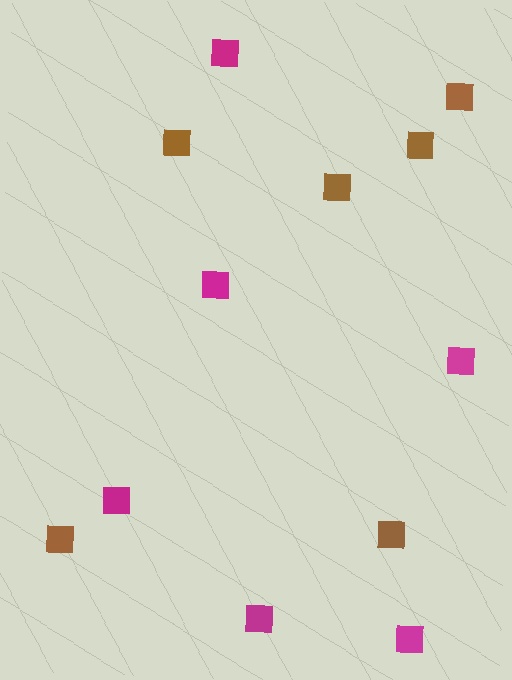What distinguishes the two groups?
There are 2 groups: one group of brown squares (6) and one group of magenta squares (6).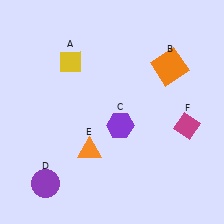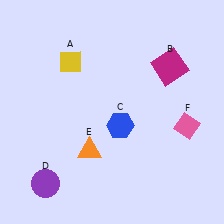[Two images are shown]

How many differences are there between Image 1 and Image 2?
There are 3 differences between the two images.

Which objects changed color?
B changed from orange to magenta. C changed from purple to blue. F changed from magenta to pink.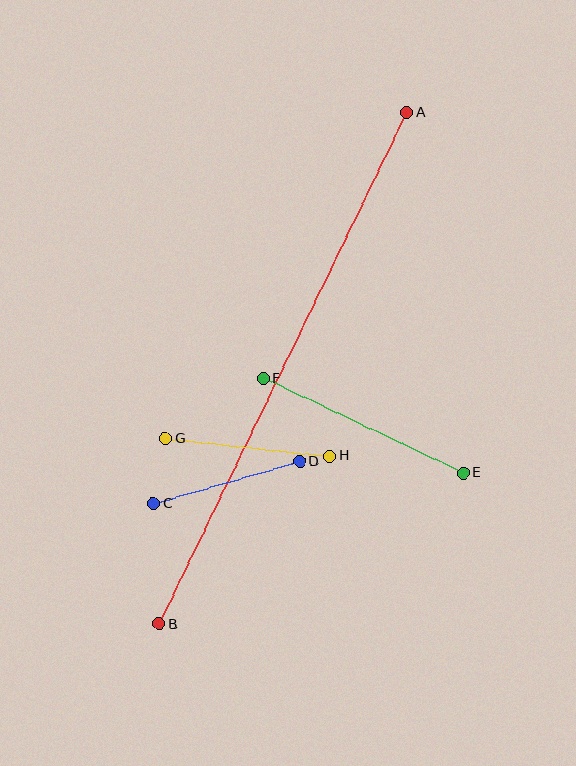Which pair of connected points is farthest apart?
Points A and B are farthest apart.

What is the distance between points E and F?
The distance is approximately 221 pixels.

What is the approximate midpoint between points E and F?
The midpoint is at approximately (363, 426) pixels.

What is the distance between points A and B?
The distance is approximately 568 pixels.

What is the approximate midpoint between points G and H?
The midpoint is at approximately (248, 447) pixels.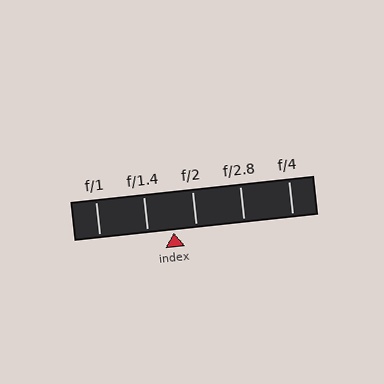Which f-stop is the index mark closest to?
The index mark is closest to f/2.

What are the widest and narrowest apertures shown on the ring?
The widest aperture shown is f/1 and the narrowest is f/4.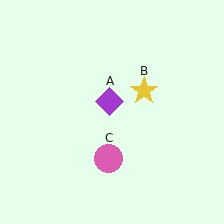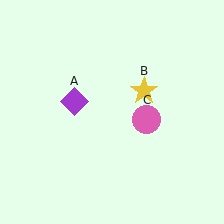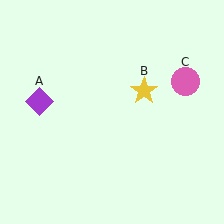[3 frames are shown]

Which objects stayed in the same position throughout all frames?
Yellow star (object B) remained stationary.